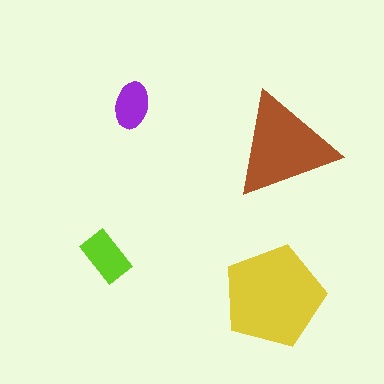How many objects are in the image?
There are 4 objects in the image.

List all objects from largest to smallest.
The yellow pentagon, the brown triangle, the lime rectangle, the purple ellipse.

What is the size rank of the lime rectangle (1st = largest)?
3rd.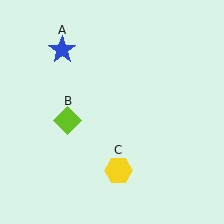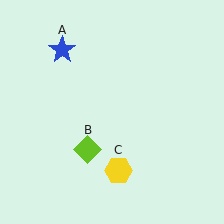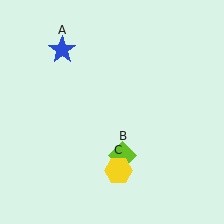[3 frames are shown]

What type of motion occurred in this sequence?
The lime diamond (object B) rotated counterclockwise around the center of the scene.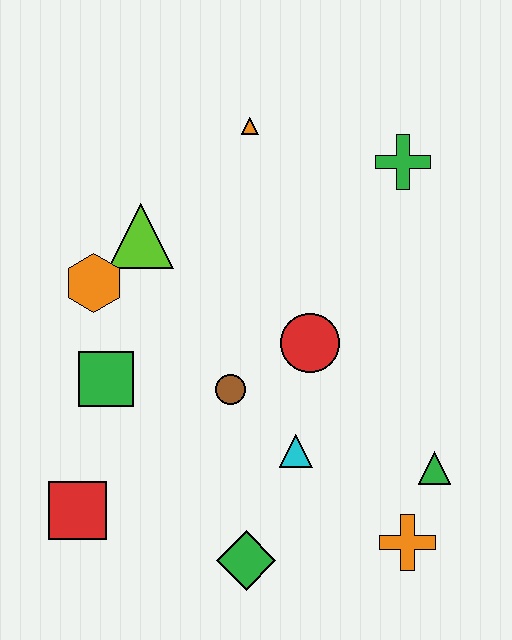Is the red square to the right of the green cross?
No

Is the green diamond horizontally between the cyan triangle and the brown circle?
Yes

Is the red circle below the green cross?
Yes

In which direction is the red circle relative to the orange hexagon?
The red circle is to the right of the orange hexagon.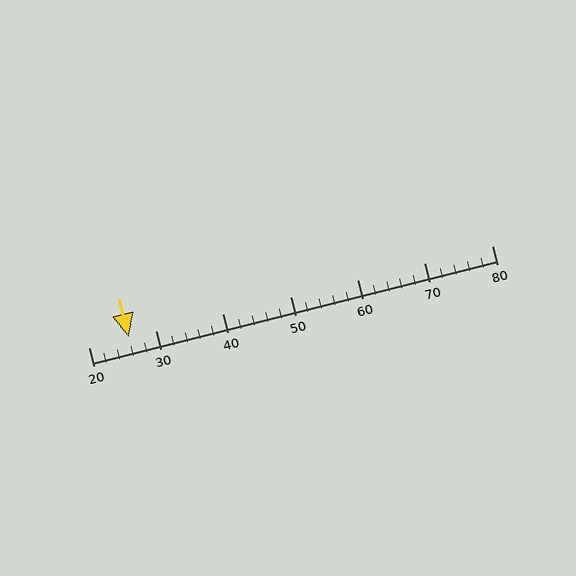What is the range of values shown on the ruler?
The ruler shows values from 20 to 80.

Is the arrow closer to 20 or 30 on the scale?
The arrow is closer to 30.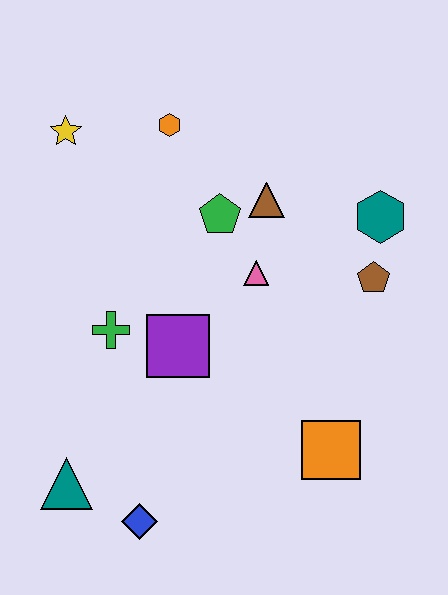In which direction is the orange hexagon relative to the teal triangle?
The orange hexagon is above the teal triangle.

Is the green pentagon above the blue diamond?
Yes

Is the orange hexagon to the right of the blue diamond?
Yes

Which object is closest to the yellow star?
The orange hexagon is closest to the yellow star.